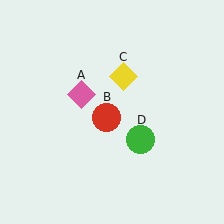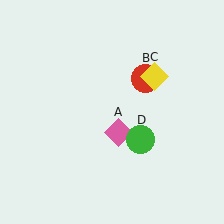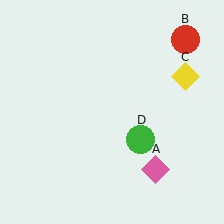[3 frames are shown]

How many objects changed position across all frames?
3 objects changed position: pink diamond (object A), red circle (object B), yellow diamond (object C).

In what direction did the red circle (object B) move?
The red circle (object B) moved up and to the right.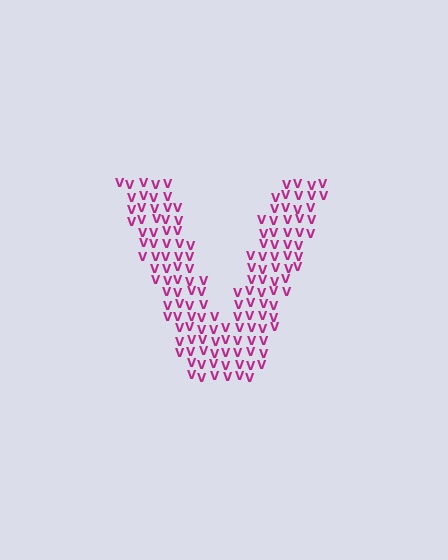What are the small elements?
The small elements are letter V's.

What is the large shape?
The large shape is the letter V.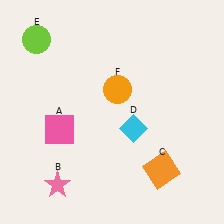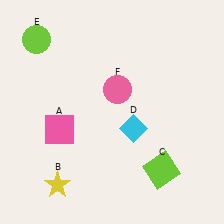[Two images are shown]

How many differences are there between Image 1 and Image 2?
There are 3 differences between the two images.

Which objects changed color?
B changed from pink to yellow. C changed from orange to lime. F changed from orange to pink.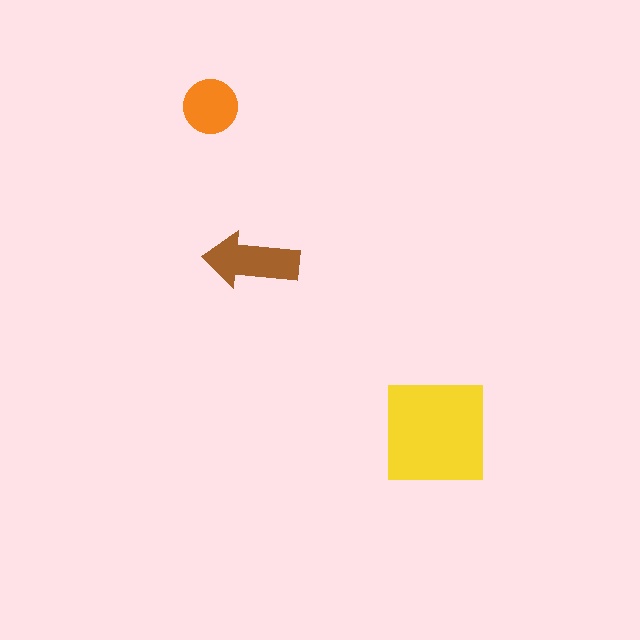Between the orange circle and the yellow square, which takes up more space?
The yellow square.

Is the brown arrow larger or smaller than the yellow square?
Smaller.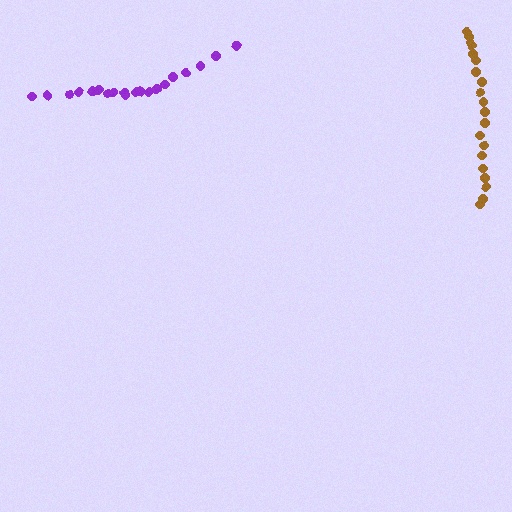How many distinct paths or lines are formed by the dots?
There are 2 distinct paths.